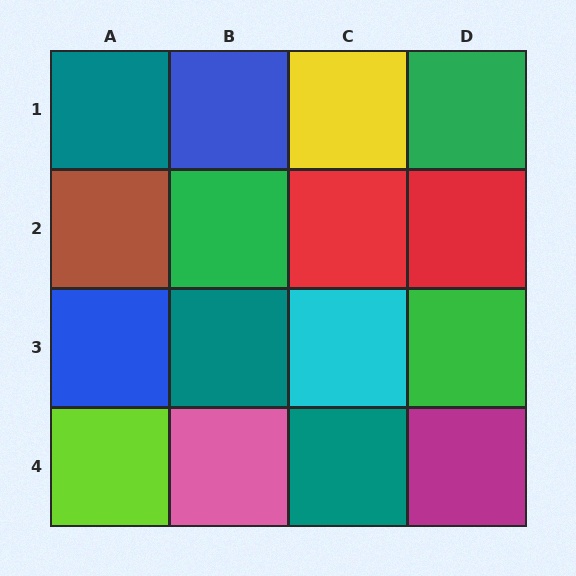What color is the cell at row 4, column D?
Magenta.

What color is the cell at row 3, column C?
Cyan.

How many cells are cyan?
1 cell is cyan.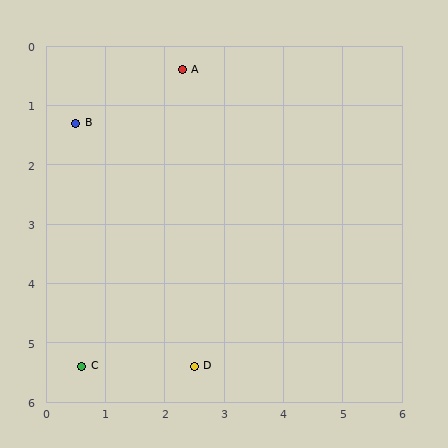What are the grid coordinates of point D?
Point D is at approximately (2.5, 5.4).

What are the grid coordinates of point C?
Point C is at approximately (0.6, 5.4).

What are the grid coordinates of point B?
Point B is at approximately (0.5, 1.3).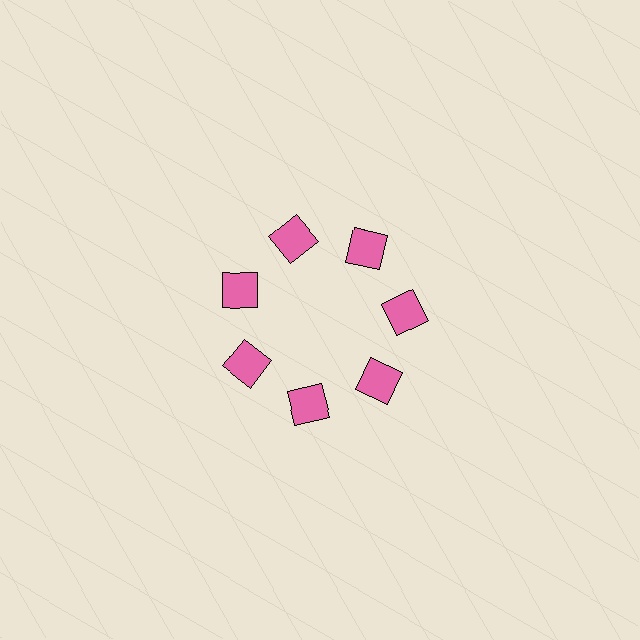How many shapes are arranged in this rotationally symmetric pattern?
There are 7 shapes, arranged in 7 groups of 1.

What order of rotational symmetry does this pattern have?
This pattern has 7-fold rotational symmetry.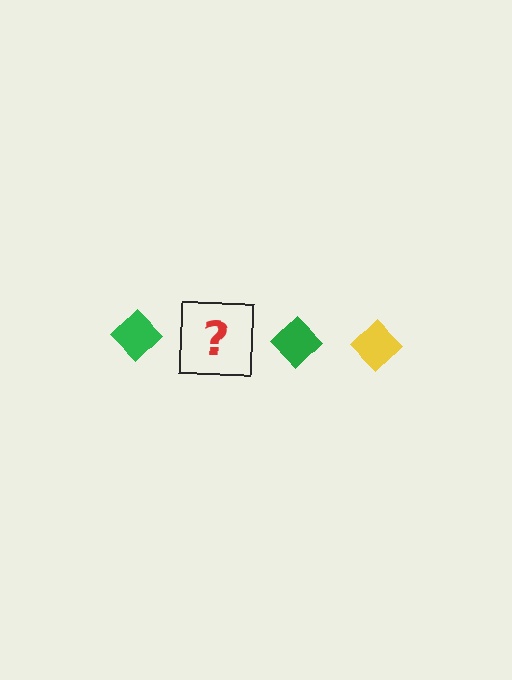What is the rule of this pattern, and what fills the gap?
The rule is that the pattern cycles through green, yellow diamonds. The gap should be filled with a yellow diamond.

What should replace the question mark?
The question mark should be replaced with a yellow diamond.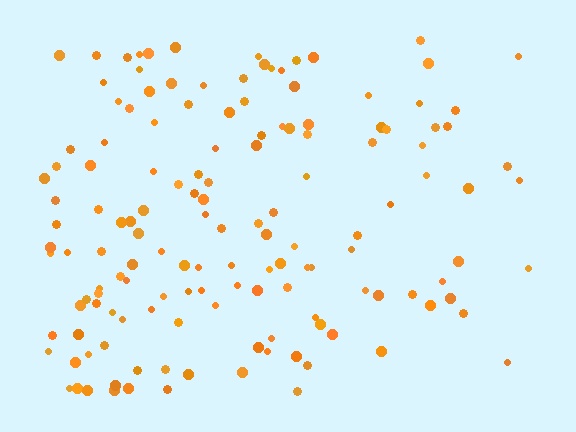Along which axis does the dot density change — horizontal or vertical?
Horizontal.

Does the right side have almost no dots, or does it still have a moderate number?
Still a moderate number, just noticeably fewer than the left.